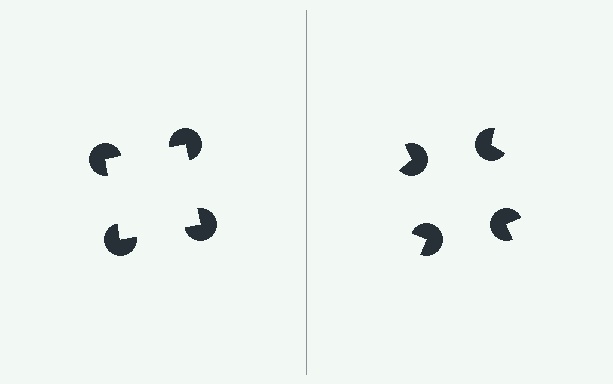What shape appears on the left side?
An illusory square.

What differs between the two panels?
The pac-man discs are positioned identically on both sides; only the wedge orientations differ. On the left they align to a square; on the right they are misaligned.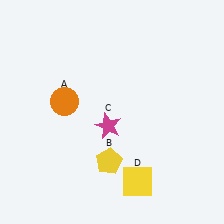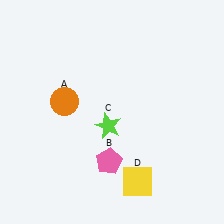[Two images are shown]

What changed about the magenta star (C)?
In Image 1, C is magenta. In Image 2, it changed to lime.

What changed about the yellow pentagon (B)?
In Image 1, B is yellow. In Image 2, it changed to pink.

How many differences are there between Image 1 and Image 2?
There are 2 differences between the two images.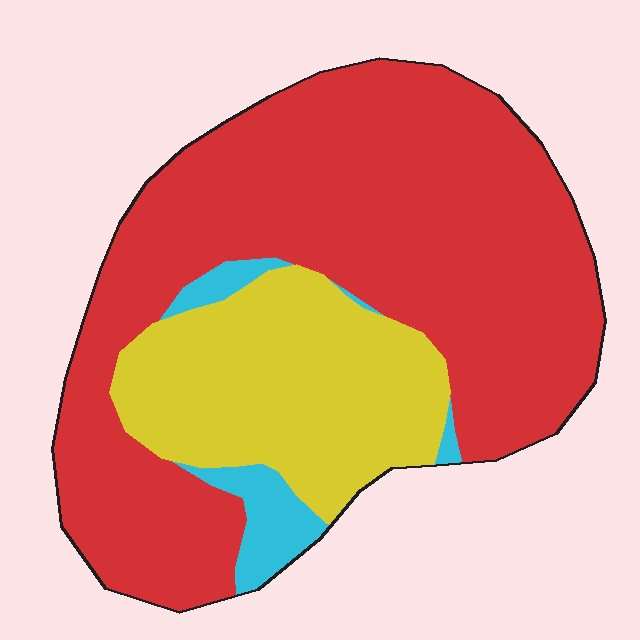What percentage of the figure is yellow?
Yellow covers roughly 25% of the figure.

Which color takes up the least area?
Cyan, at roughly 5%.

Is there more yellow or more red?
Red.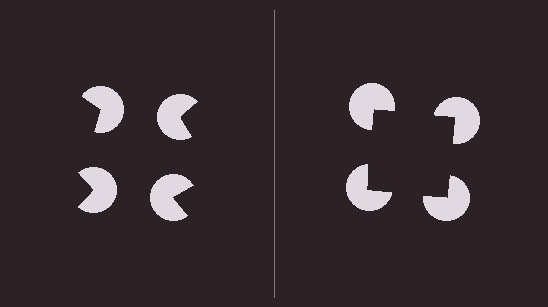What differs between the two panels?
The pac-man discs are positioned identically on both sides; only the wedge orientations differ. On the right they align to a square; on the left they are misaligned.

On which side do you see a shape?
An illusory square appears on the right side. On the left side the wedge cuts are rotated, so no coherent shape forms.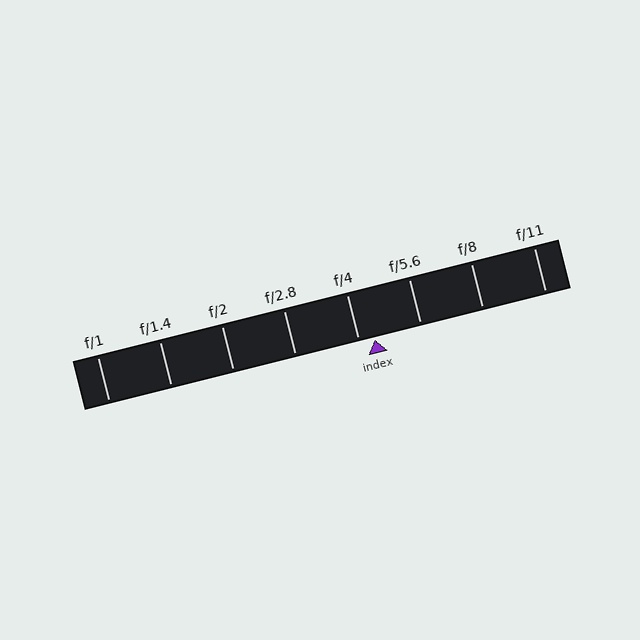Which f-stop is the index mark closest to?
The index mark is closest to f/4.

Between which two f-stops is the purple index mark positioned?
The index mark is between f/4 and f/5.6.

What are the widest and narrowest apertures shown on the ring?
The widest aperture shown is f/1 and the narrowest is f/11.